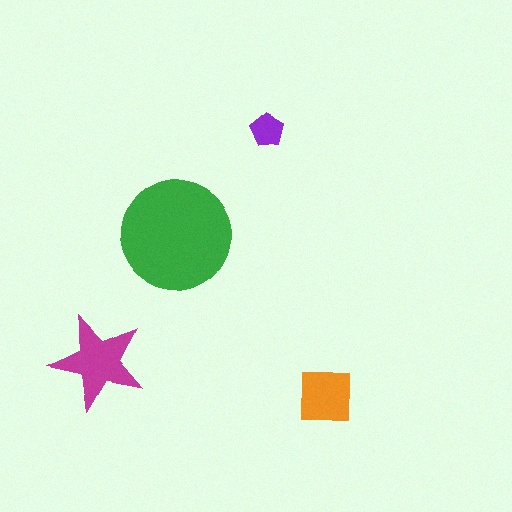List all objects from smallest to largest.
The purple pentagon, the orange square, the magenta star, the green circle.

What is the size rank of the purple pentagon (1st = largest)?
4th.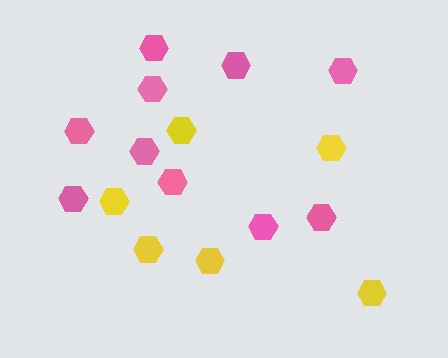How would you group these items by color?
There are 2 groups: one group of yellow hexagons (6) and one group of pink hexagons (10).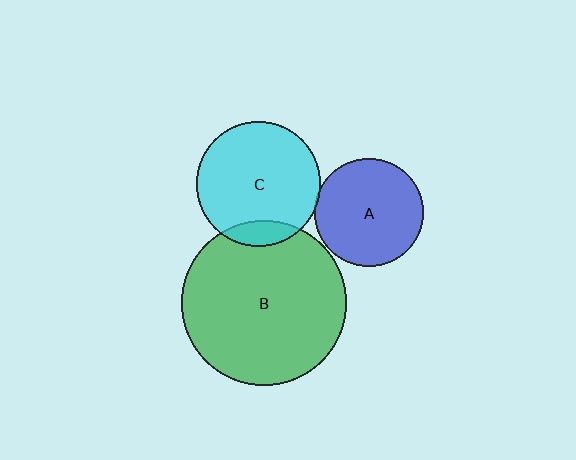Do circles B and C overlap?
Yes.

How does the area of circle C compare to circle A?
Approximately 1.3 times.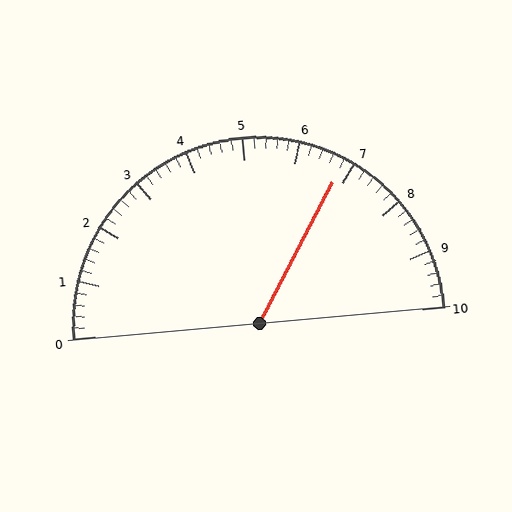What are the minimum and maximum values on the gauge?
The gauge ranges from 0 to 10.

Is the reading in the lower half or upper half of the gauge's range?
The reading is in the upper half of the range (0 to 10).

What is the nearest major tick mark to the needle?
The nearest major tick mark is 7.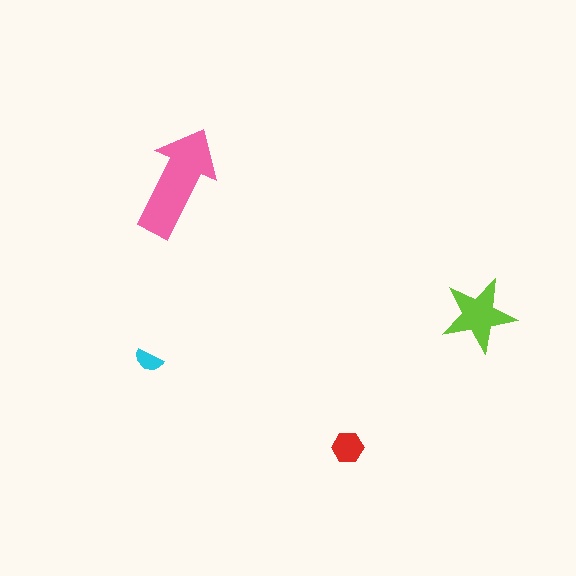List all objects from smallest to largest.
The cyan semicircle, the red hexagon, the lime star, the pink arrow.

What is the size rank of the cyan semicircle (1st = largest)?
4th.